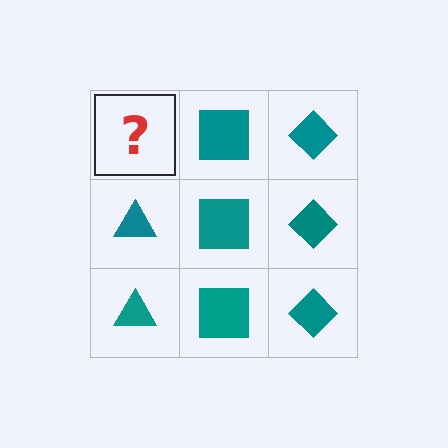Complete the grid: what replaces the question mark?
The question mark should be replaced with a teal triangle.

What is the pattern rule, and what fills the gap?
The rule is that each column has a consistent shape. The gap should be filled with a teal triangle.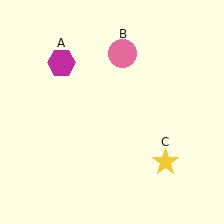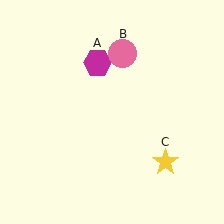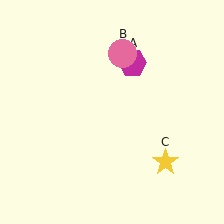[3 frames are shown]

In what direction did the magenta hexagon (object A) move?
The magenta hexagon (object A) moved right.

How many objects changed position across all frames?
1 object changed position: magenta hexagon (object A).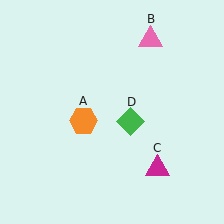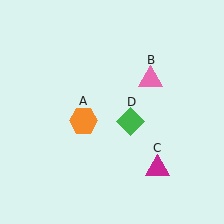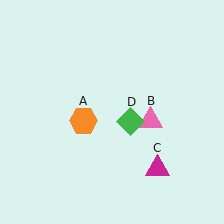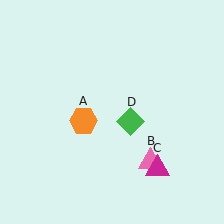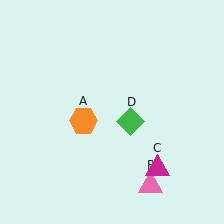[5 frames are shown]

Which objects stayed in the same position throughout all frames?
Orange hexagon (object A) and magenta triangle (object C) and green diamond (object D) remained stationary.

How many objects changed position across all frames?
1 object changed position: pink triangle (object B).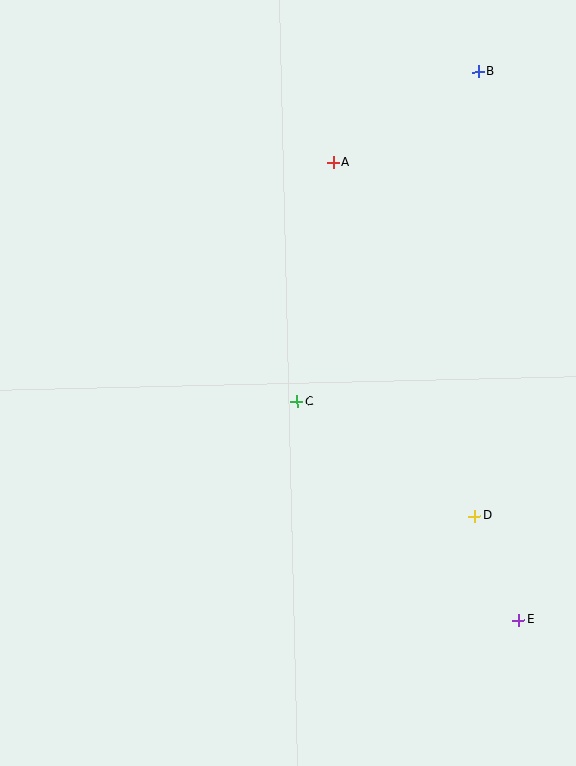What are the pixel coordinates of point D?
Point D is at (475, 516).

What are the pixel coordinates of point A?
Point A is at (333, 162).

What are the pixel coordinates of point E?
Point E is at (518, 620).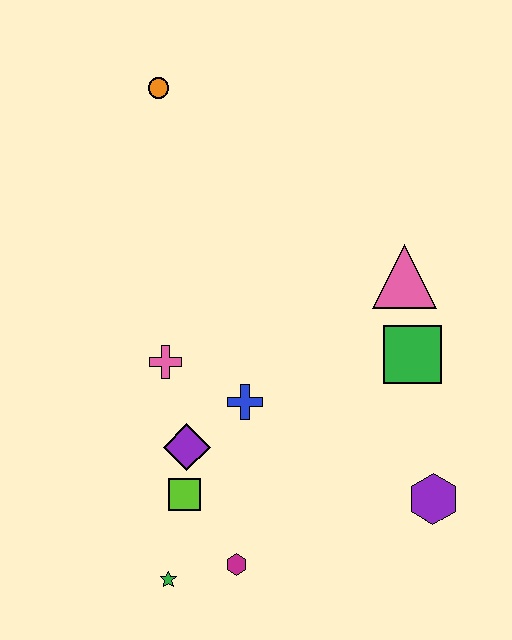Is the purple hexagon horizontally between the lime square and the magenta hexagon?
No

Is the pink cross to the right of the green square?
No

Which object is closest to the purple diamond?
The lime square is closest to the purple diamond.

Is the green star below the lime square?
Yes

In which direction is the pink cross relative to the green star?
The pink cross is above the green star.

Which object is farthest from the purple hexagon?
The orange circle is farthest from the purple hexagon.